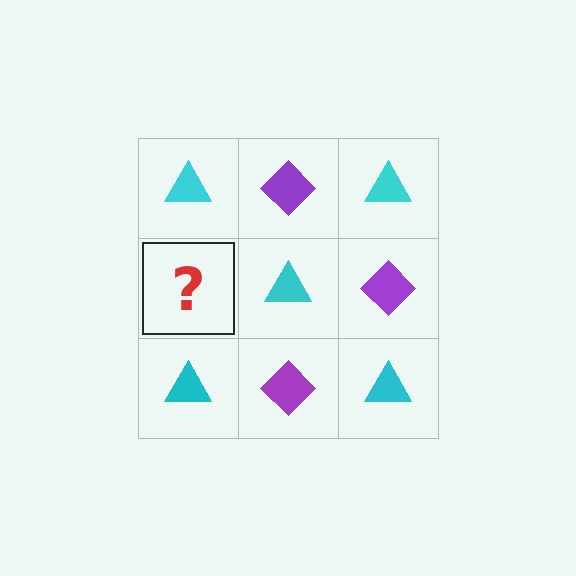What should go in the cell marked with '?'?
The missing cell should contain a purple diamond.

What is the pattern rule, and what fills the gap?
The rule is that it alternates cyan triangle and purple diamond in a checkerboard pattern. The gap should be filled with a purple diamond.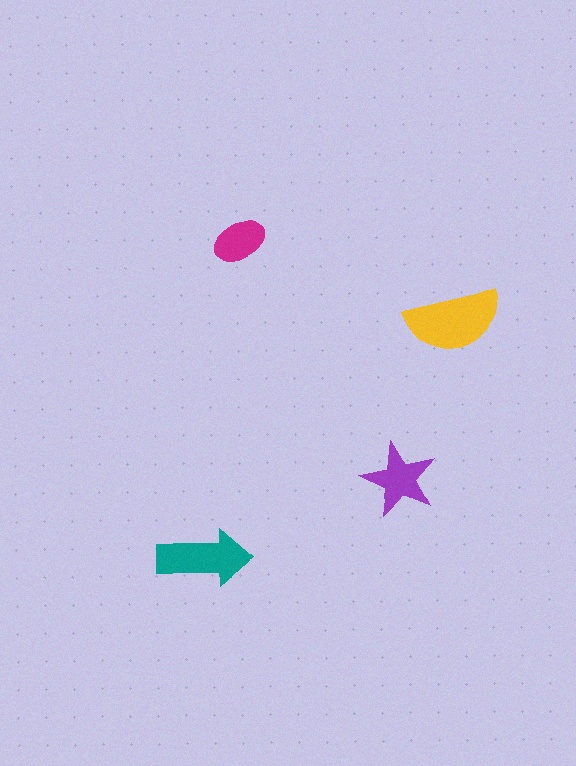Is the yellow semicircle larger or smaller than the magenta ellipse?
Larger.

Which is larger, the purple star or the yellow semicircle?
The yellow semicircle.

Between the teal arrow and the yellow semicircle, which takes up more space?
The yellow semicircle.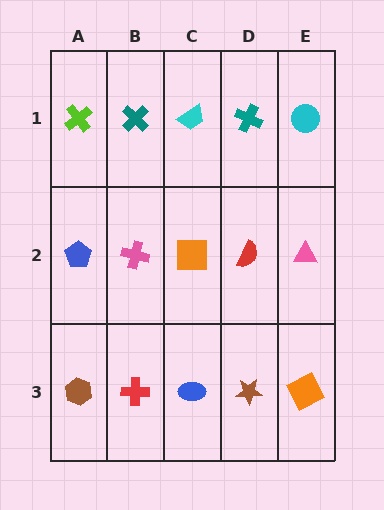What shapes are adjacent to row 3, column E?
A pink triangle (row 2, column E), a brown star (row 3, column D).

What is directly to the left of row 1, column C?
A teal cross.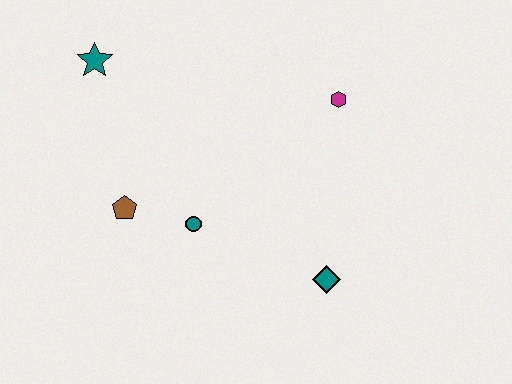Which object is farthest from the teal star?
The teal diamond is farthest from the teal star.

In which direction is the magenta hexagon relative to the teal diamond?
The magenta hexagon is above the teal diamond.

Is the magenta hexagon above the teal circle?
Yes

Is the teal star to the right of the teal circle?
No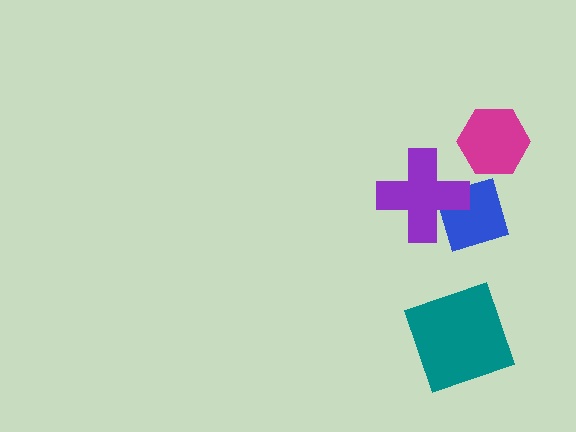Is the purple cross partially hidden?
No, no other shape covers it.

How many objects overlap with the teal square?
0 objects overlap with the teal square.